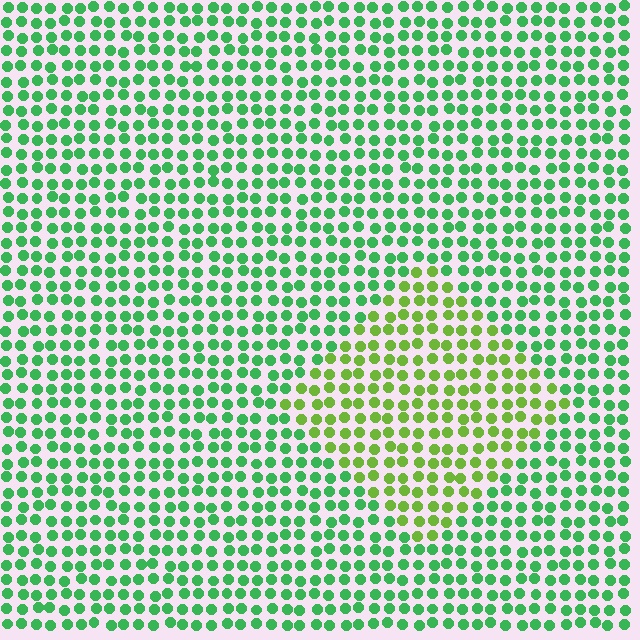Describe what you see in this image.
The image is filled with small green elements in a uniform arrangement. A diamond-shaped region is visible where the elements are tinted to a slightly different hue, forming a subtle color boundary.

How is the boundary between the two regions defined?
The boundary is defined purely by a slight shift in hue (about 39 degrees). Spacing, size, and orientation are identical on both sides.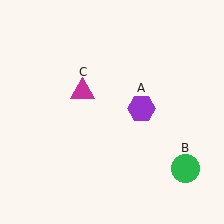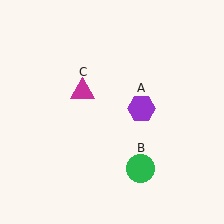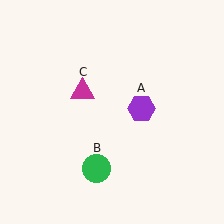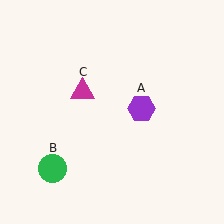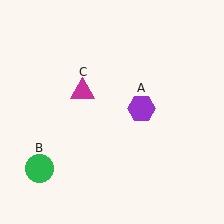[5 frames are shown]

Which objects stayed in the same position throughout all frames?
Purple hexagon (object A) and magenta triangle (object C) remained stationary.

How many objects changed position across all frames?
1 object changed position: green circle (object B).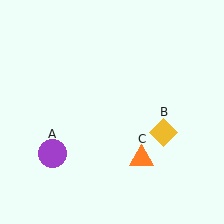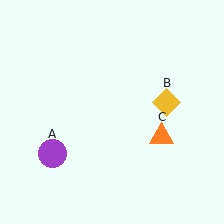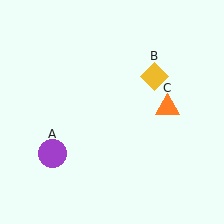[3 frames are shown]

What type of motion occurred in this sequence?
The yellow diamond (object B), orange triangle (object C) rotated counterclockwise around the center of the scene.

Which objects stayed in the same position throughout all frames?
Purple circle (object A) remained stationary.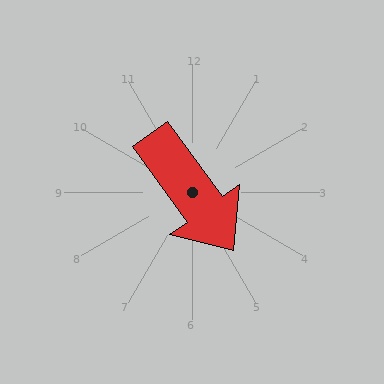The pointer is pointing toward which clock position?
Roughly 5 o'clock.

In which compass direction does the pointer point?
Southeast.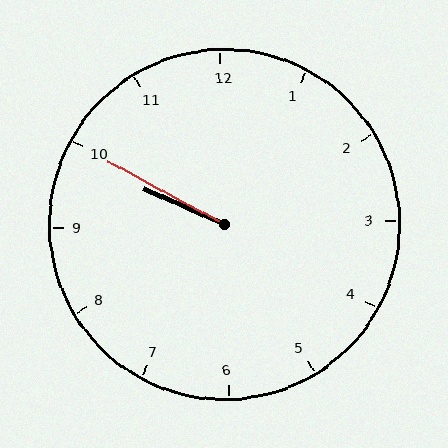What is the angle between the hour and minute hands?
Approximately 5 degrees.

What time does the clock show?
9:50.